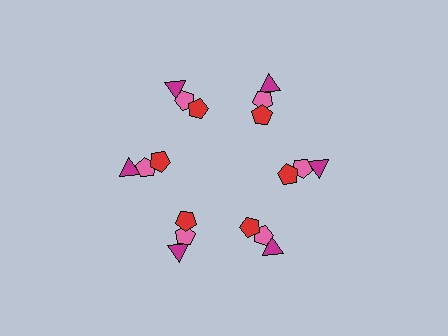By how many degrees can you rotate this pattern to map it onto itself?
The pattern maps onto itself every 60 degrees of rotation.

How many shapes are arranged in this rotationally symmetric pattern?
There are 18 shapes, arranged in 6 groups of 3.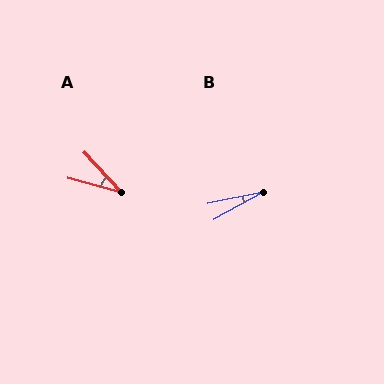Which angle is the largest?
A, at approximately 32 degrees.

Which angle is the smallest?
B, at approximately 18 degrees.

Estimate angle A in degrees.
Approximately 32 degrees.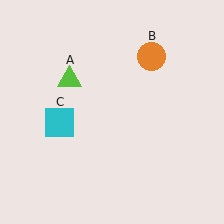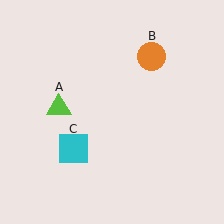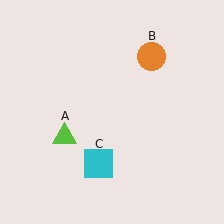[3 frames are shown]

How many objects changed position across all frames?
2 objects changed position: lime triangle (object A), cyan square (object C).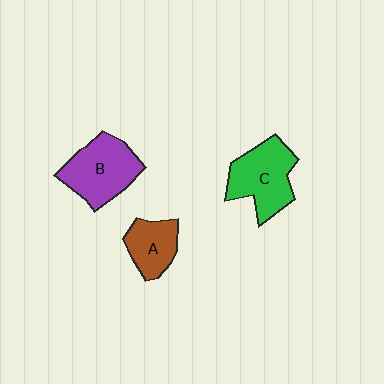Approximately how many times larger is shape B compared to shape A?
Approximately 1.6 times.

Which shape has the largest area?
Shape B (purple).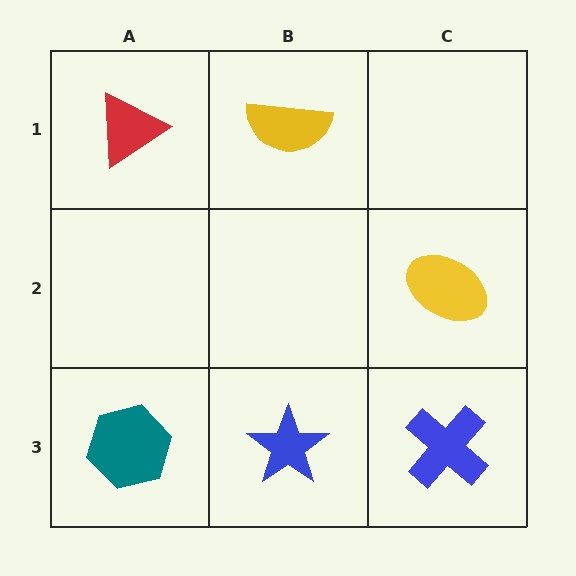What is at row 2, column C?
A yellow ellipse.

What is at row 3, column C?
A blue cross.